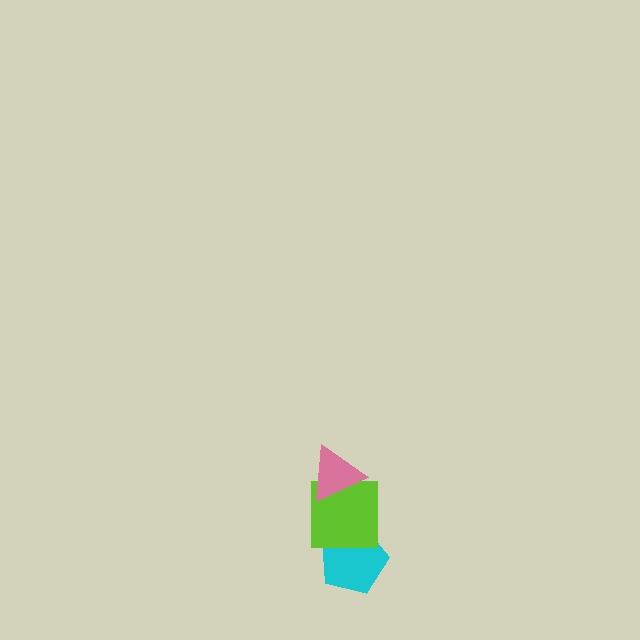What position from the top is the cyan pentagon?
The cyan pentagon is 3rd from the top.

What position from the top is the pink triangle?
The pink triangle is 1st from the top.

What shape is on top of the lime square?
The pink triangle is on top of the lime square.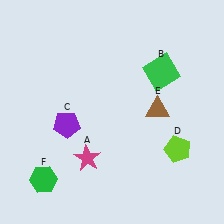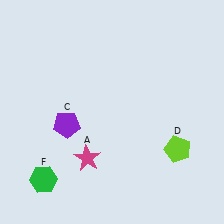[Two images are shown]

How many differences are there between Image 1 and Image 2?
There are 2 differences between the two images.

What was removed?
The green square (B), the brown triangle (E) were removed in Image 2.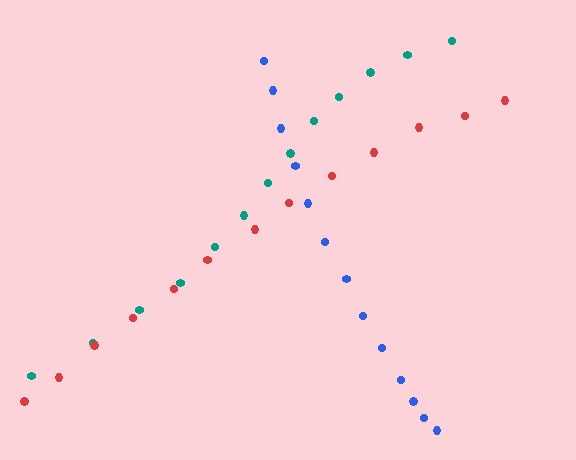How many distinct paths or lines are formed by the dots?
There are 3 distinct paths.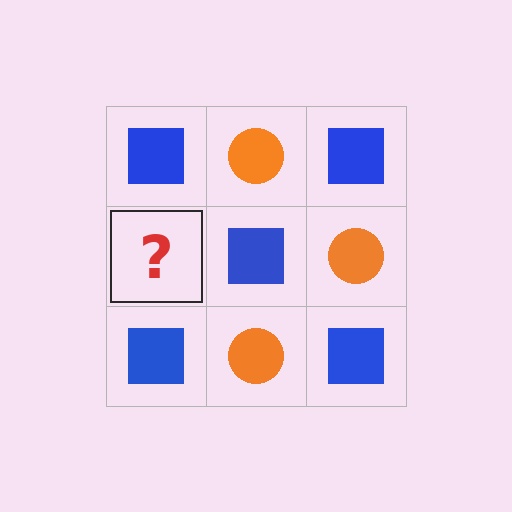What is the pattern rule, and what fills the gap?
The rule is that it alternates blue square and orange circle in a checkerboard pattern. The gap should be filled with an orange circle.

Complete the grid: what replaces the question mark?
The question mark should be replaced with an orange circle.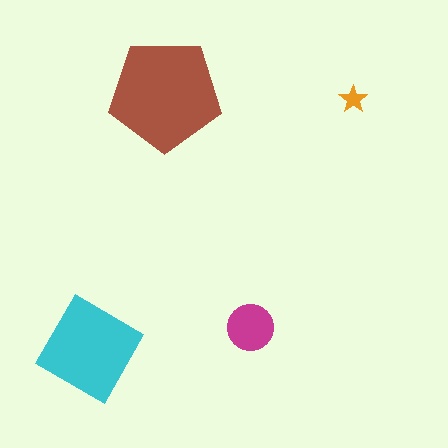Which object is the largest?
The brown pentagon.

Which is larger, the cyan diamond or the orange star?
The cyan diamond.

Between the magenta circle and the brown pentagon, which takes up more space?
The brown pentagon.